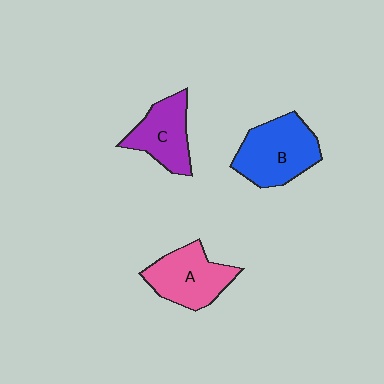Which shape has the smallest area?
Shape C (purple).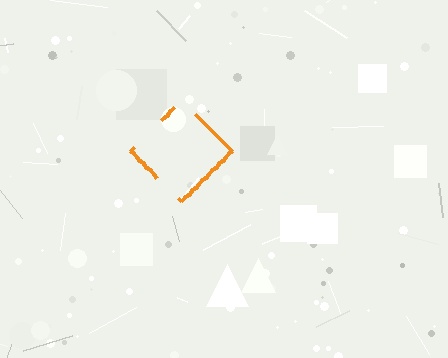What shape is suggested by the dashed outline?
The dashed outline suggests a diamond.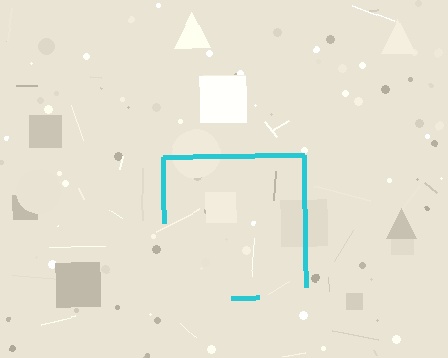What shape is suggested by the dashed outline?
The dashed outline suggests a square.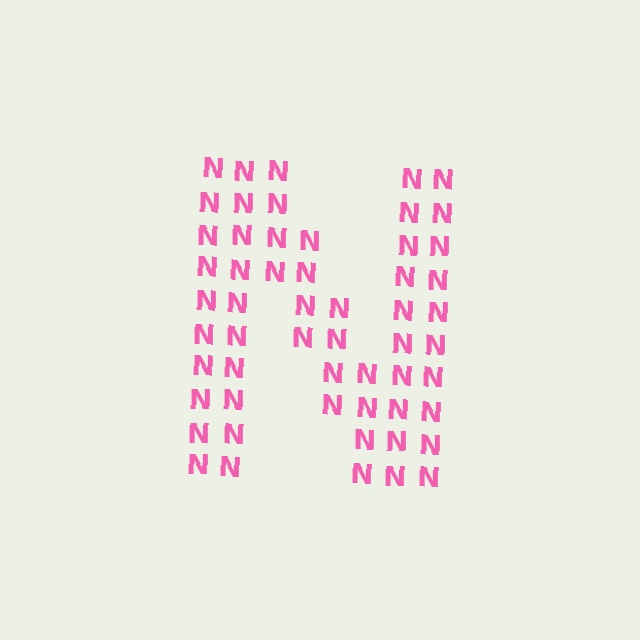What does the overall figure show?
The overall figure shows the letter N.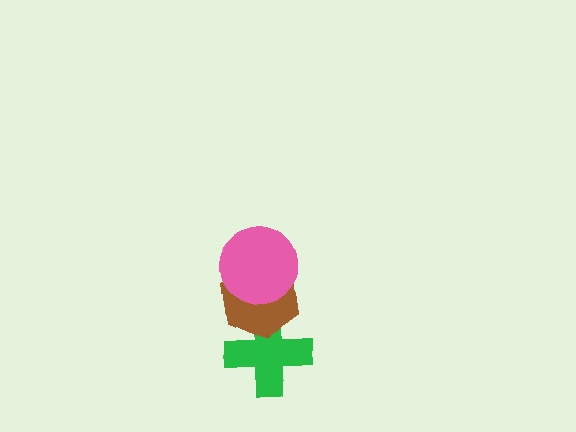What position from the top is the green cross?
The green cross is 3rd from the top.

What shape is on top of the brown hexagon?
The pink circle is on top of the brown hexagon.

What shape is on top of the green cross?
The brown hexagon is on top of the green cross.